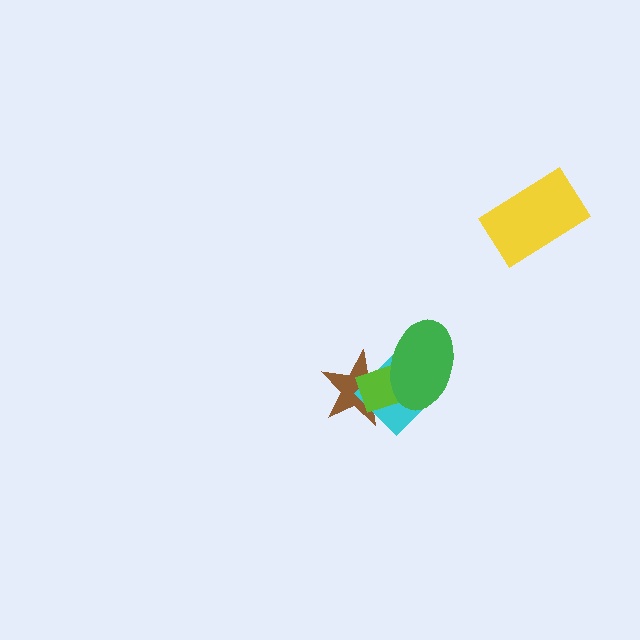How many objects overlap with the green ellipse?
3 objects overlap with the green ellipse.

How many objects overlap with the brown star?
3 objects overlap with the brown star.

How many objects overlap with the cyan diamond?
3 objects overlap with the cyan diamond.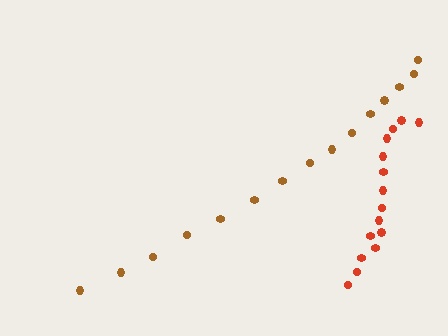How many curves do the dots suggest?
There are 2 distinct paths.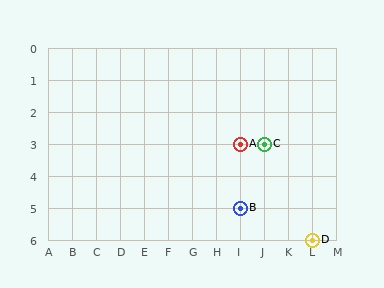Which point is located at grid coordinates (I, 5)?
Point B is at (I, 5).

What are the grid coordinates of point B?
Point B is at grid coordinates (I, 5).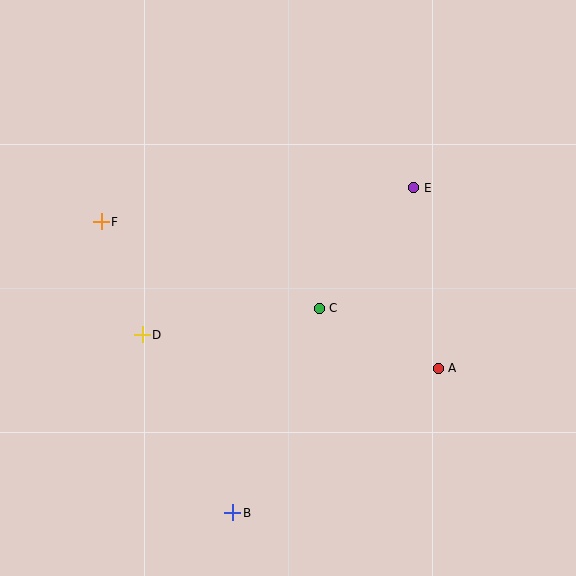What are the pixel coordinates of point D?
Point D is at (142, 335).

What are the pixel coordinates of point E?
Point E is at (414, 188).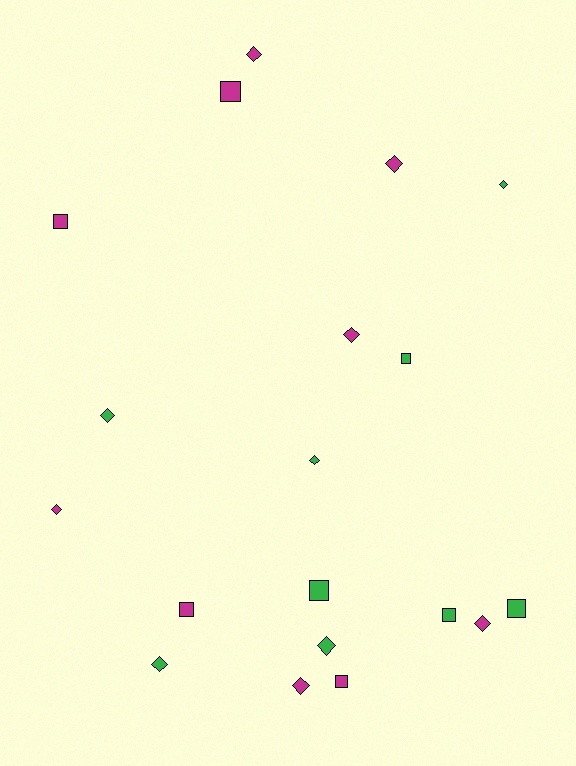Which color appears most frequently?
Magenta, with 10 objects.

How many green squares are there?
There are 4 green squares.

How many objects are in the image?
There are 19 objects.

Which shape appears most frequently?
Diamond, with 11 objects.